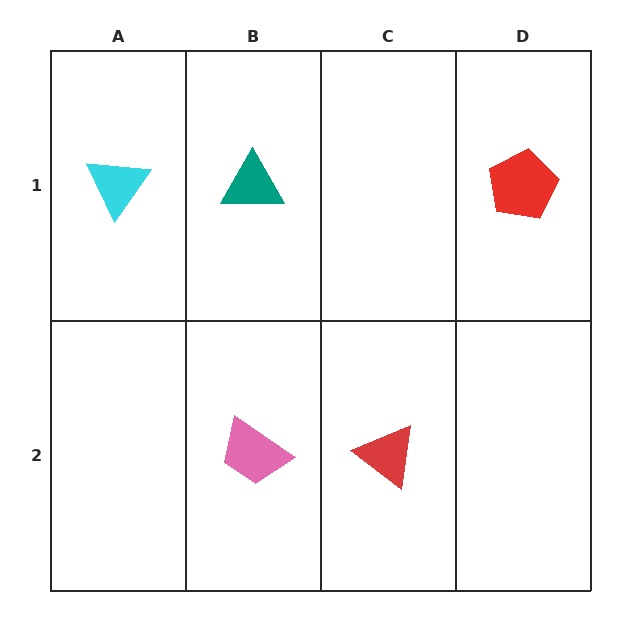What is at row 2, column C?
A red triangle.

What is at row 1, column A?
A cyan triangle.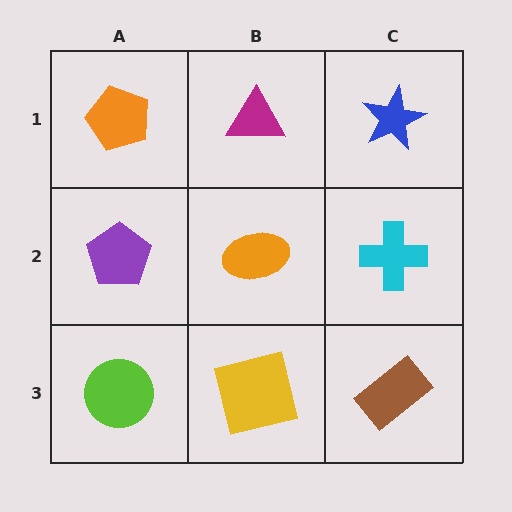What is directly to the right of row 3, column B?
A brown rectangle.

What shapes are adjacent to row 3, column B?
An orange ellipse (row 2, column B), a lime circle (row 3, column A), a brown rectangle (row 3, column C).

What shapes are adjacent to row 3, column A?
A purple pentagon (row 2, column A), a yellow square (row 3, column B).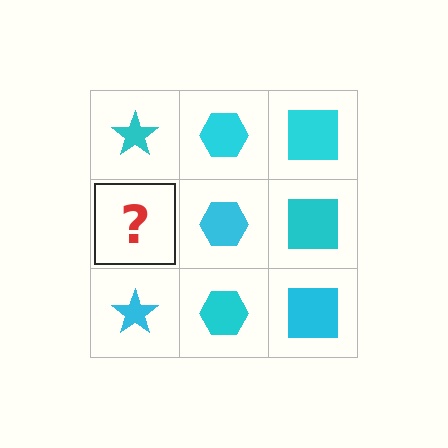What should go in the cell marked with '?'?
The missing cell should contain a cyan star.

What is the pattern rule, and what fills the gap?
The rule is that each column has a consistent shape. The gap should be filled with a cyan star.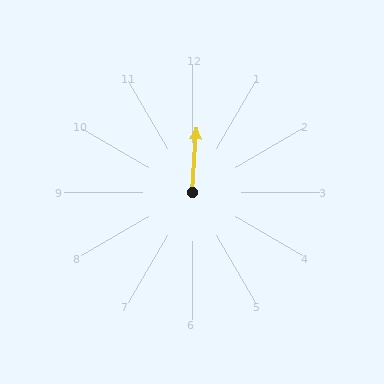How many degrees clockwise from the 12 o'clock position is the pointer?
Approximately 4 degrees.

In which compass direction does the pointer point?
North.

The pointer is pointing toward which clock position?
Roughly 12 o'clock.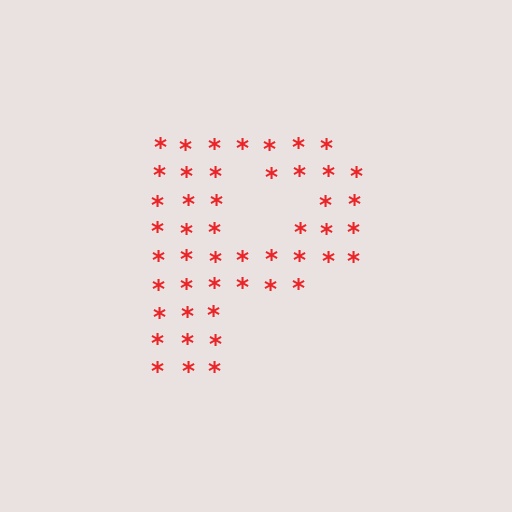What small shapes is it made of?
It is made of small asterisks.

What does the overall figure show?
The overall figure shows the letter P.